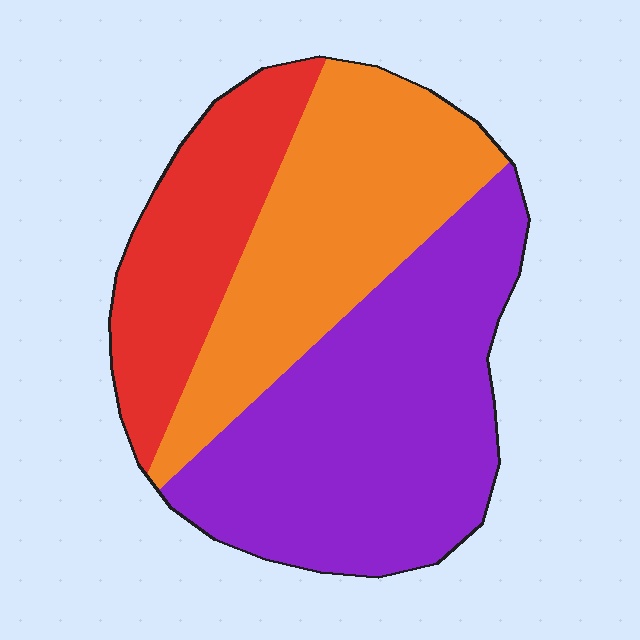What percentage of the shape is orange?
Orange covers 33% of the shape.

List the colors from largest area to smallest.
From largest to smallest: purple, orange, red.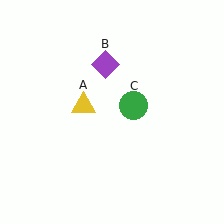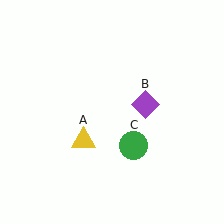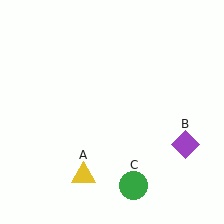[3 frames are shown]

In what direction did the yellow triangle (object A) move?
The yellow triangle (object A) moved down.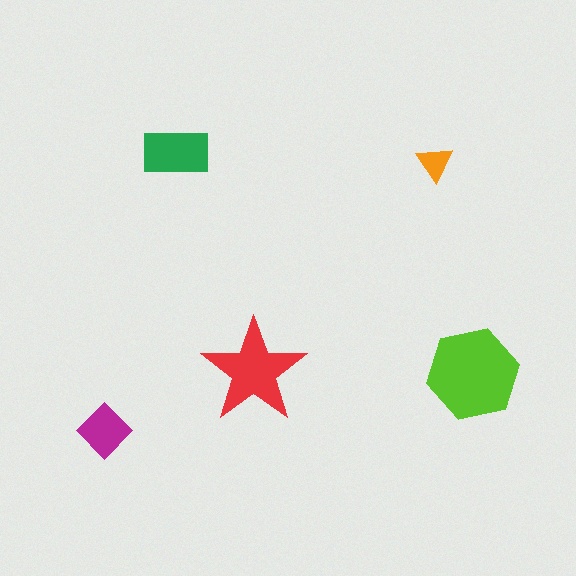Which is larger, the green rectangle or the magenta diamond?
The green rectangle.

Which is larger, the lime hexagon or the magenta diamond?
The lime hexagon.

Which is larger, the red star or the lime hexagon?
The lime hexagon.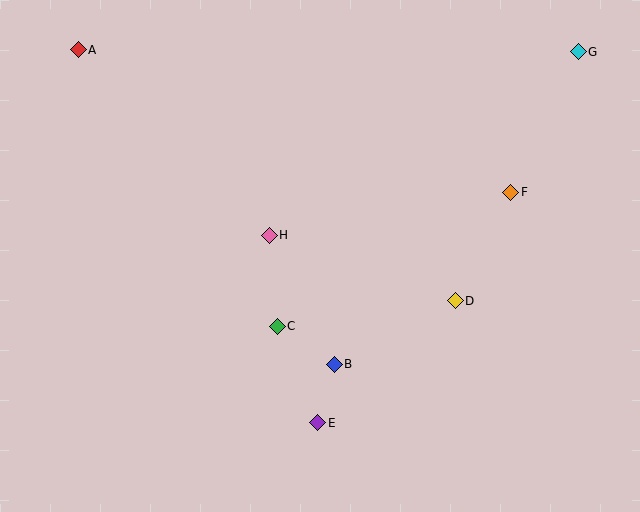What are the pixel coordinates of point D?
Point D is at (455, 301).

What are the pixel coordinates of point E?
Point E is at (318, 423).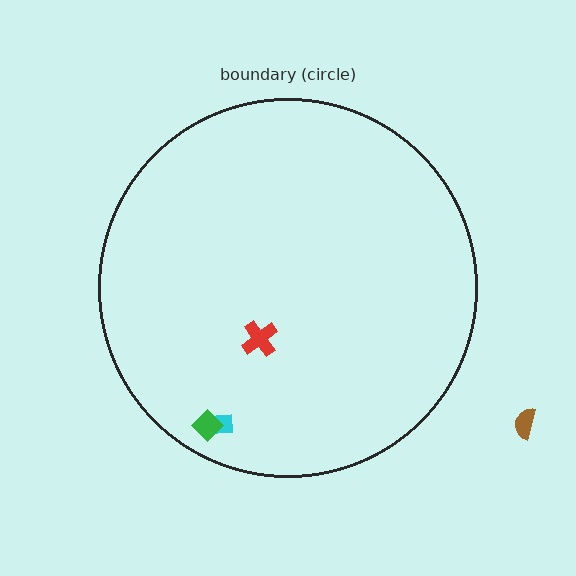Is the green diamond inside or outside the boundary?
Inside.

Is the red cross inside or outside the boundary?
Inside.